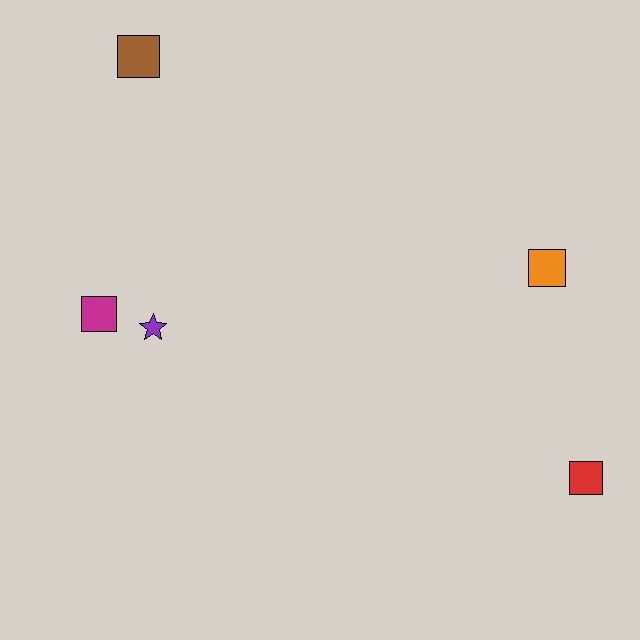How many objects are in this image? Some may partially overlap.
There are 5 objects.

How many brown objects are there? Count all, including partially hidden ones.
There is 1 brown object.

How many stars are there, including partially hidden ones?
There is 1 star.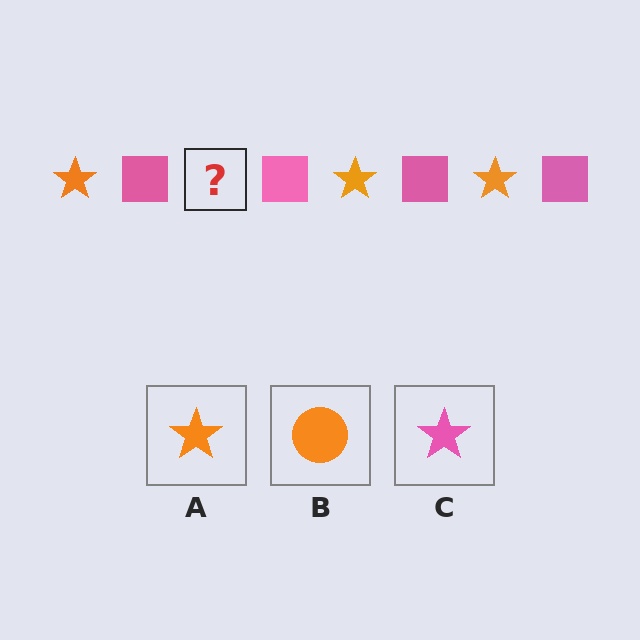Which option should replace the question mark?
Option A.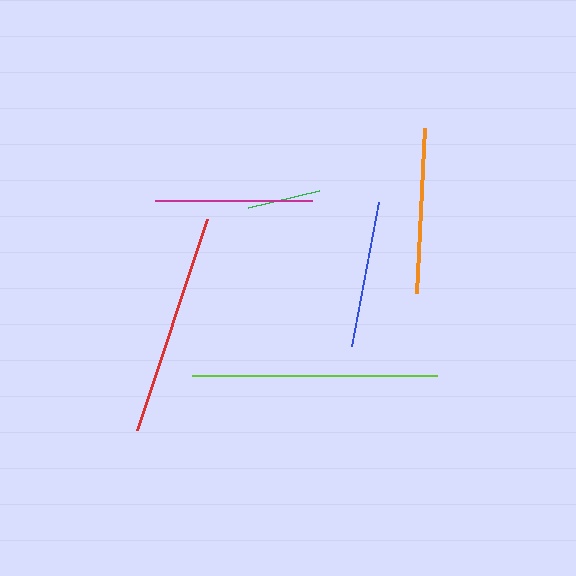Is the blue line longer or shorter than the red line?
The red line is longer than the blue line.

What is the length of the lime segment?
The lime segment is approximately 245 pixels long.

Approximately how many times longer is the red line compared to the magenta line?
The red line is approximately 1.4 times the length of the magenta line.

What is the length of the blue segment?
The blue segment is approximately 147 pixels long.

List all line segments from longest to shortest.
From longest to shortest: lime, red, orange, magenta, blue, green.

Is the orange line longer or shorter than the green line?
The orange line is longer than the green line.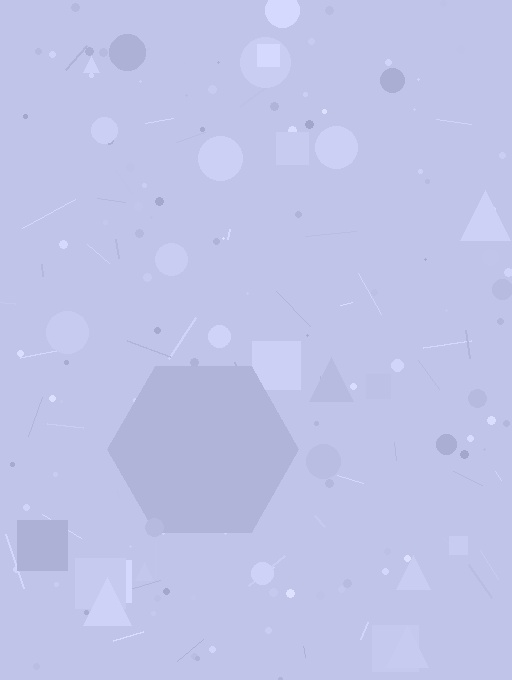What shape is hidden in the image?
A hexagon is hidden in the image.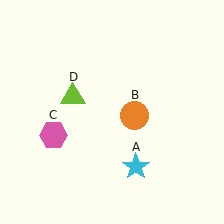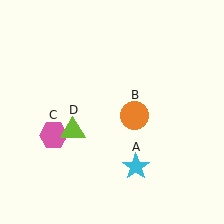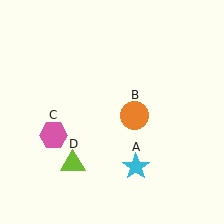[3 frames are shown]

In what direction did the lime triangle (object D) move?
The lime triangle (object D) moved down.